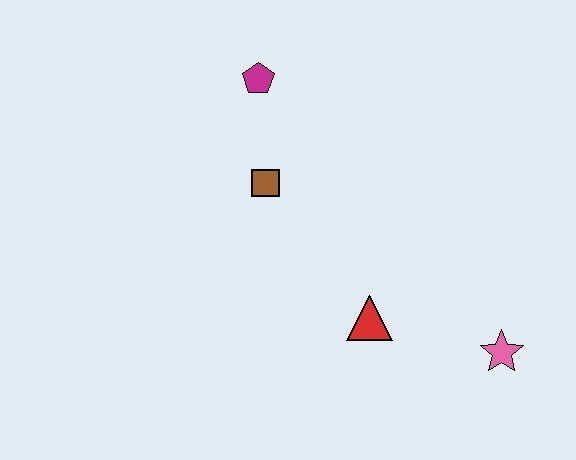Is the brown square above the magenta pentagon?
No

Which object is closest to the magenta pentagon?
The brown square is closest to the magenta pentagon.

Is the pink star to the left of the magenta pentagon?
No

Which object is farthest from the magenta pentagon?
The pink star is farthest from the magenta pentagon.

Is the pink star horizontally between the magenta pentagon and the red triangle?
No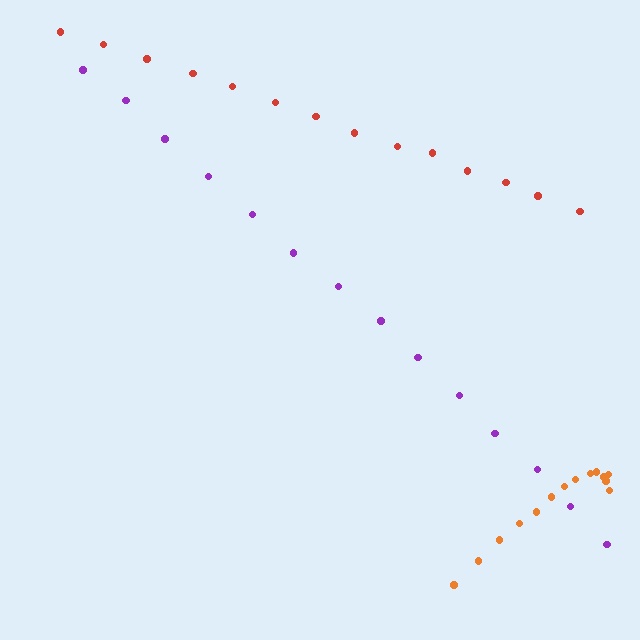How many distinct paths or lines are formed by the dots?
There are 3 distinct paths.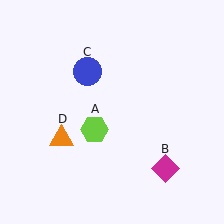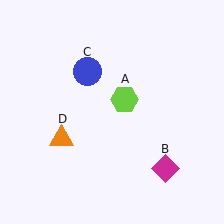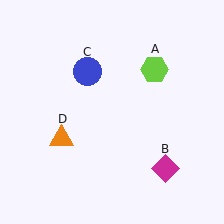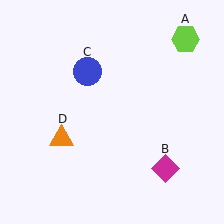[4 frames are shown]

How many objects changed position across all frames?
1 object changed position: lime hexagon (object A).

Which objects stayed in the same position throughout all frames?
Magenta diamond (object B) and blue circle (object C) and orange triangle (object D) remained stationary.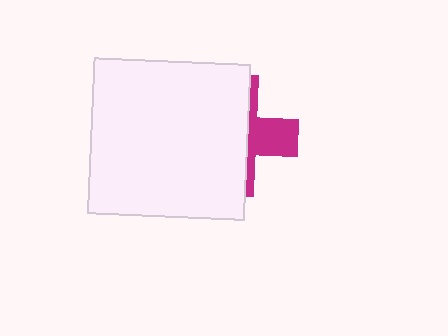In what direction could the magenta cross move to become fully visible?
The magenta cross could move right. That would shift it out from behind the white square entirely.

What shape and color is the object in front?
The object in front is a white square.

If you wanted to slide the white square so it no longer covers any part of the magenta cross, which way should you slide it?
Slide it left — that is the most direct way to separate the two shapes.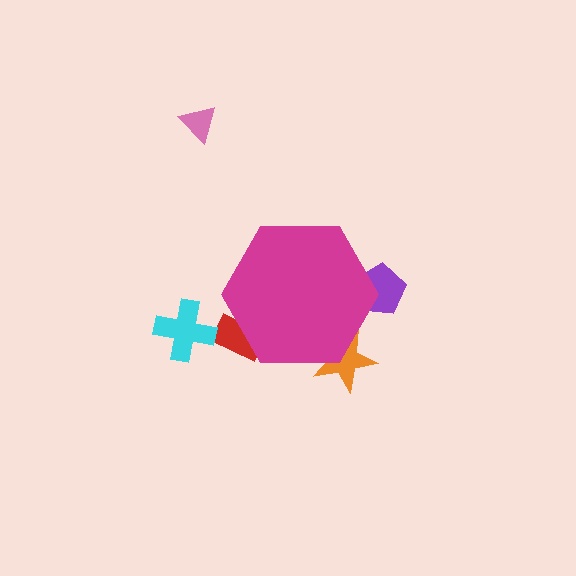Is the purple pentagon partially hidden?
Yes, the purple pentagon is partially hidden behind the magenta hexagon.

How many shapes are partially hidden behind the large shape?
3 shapes are partially hidden.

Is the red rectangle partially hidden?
Yes, the red rectangle is partially hidden behind the magenta hexagon.